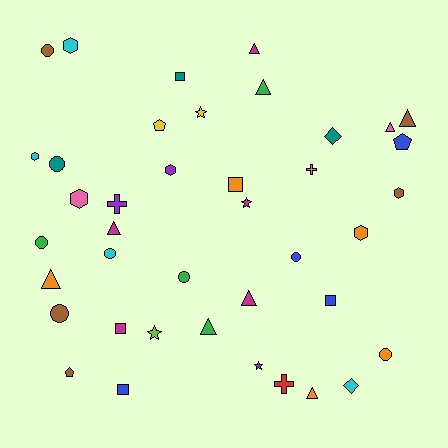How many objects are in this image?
There are 40 objects.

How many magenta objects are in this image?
There are 5 magenta objects.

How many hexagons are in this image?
There are 6 hexagons.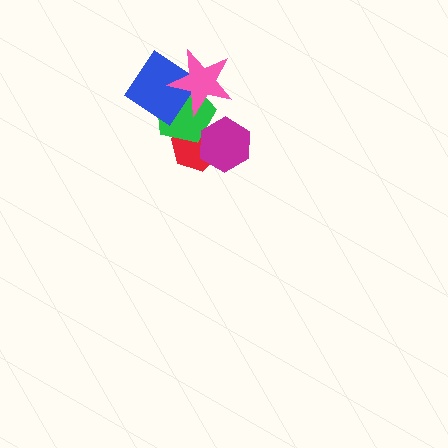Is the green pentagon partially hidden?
Yes, it is partially covered by another shape.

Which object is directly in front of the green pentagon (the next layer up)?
The blue diamond is directly in front of the green pentagon.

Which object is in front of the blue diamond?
The pink star is in front of the blue diamond.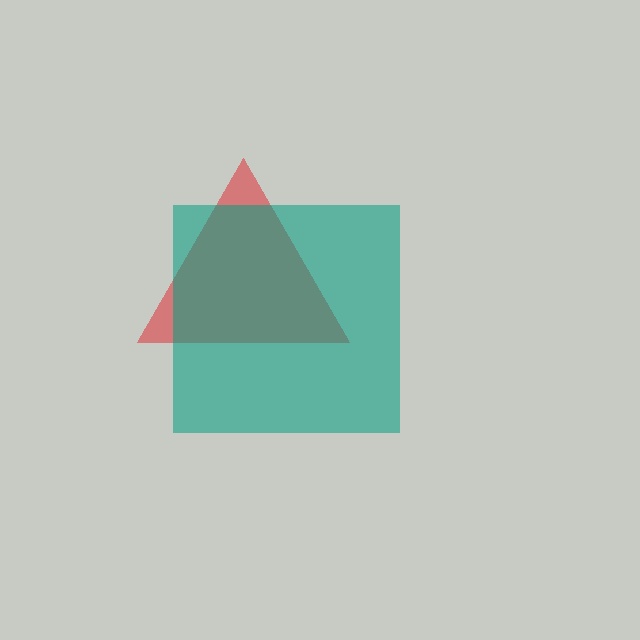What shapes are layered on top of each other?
The layered shapes are: a red triangle, a teal square.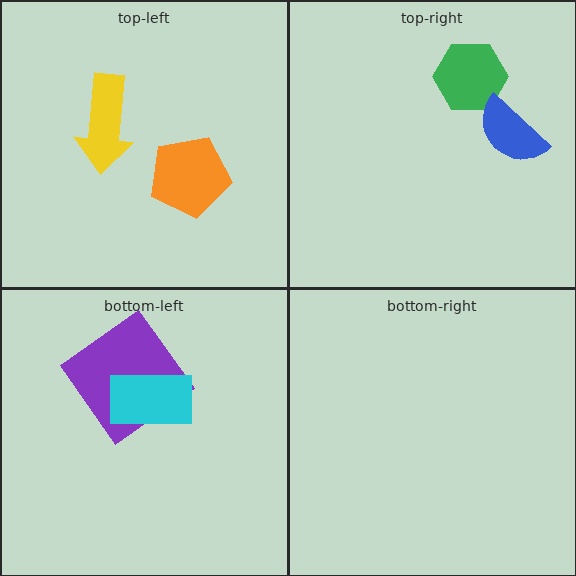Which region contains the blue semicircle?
The top-right region.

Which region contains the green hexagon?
The top-right region.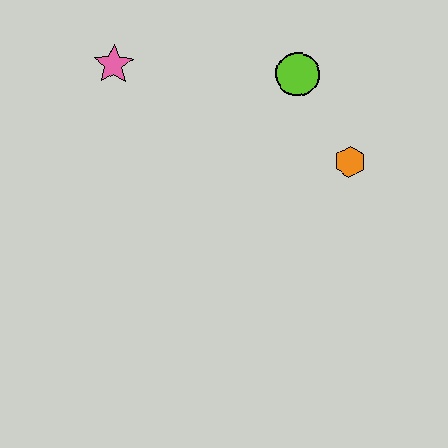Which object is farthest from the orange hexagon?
The pink star is farthest from the orange hexagon.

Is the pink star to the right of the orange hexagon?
No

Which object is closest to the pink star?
The lime circle is closest to the pink star.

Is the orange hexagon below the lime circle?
Yes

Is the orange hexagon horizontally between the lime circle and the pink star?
No